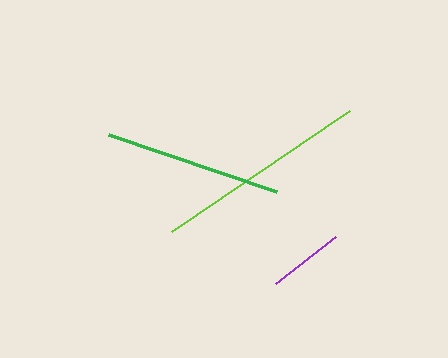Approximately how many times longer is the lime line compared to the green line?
The lime line is approximately 1.2 times the length of the green line.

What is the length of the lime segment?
The lime segment is approximately 216 pixels long.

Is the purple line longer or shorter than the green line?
The green line is longer than the purple line.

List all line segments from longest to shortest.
From longest to shortest: lime, green, purple.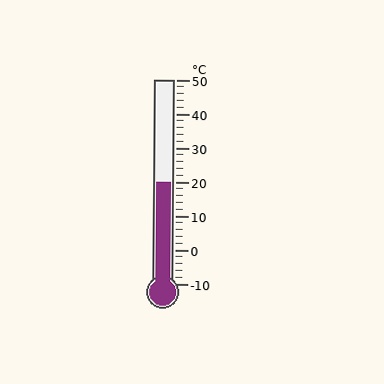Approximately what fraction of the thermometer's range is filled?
The thermometer is filled to approximately 50% of its range.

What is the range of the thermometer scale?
The thermometer scale ranges from -10°C to 50°C.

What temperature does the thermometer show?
The thermometer shows approximately 20°C.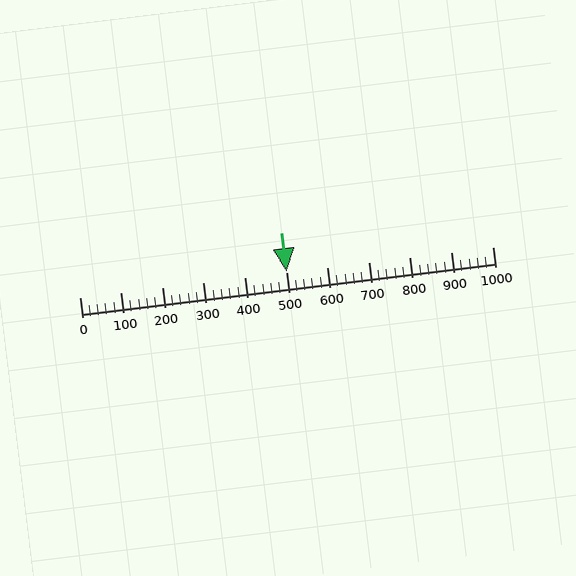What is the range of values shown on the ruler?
The ruler shows values from 0 to 1000.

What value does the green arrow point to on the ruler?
The green arrow points to approximately 500.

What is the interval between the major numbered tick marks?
The major tick marks are spaced 100 units apart.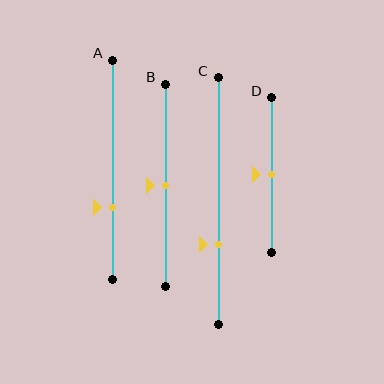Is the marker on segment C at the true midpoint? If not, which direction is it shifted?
No, the marker on segment C is shifted downward by about 18% of the segment length.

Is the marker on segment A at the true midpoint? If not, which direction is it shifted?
No, the marker on segment A is shifted downward by about 17% of the segment length.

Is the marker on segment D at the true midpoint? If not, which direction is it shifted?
Yes, the marker on segment D is at the true midpoint.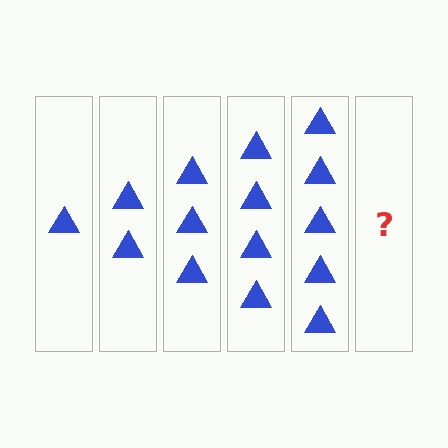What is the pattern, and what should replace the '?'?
The pattern is that each step adds one more triangle. The '?' should be 6 triangles.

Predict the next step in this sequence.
The next step is 6 triangles.